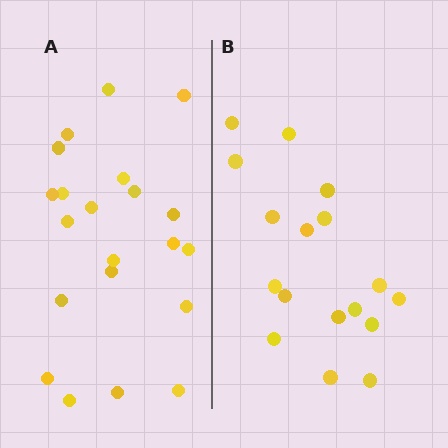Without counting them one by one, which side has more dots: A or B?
Region A (the left region) has more dots.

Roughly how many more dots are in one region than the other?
Region A has about 4 more dots than region B.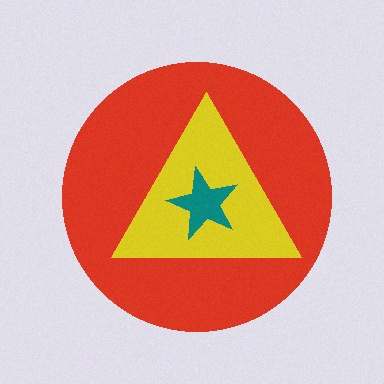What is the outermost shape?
The red circle.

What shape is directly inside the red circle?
The yellow triangle.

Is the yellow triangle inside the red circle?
Yes.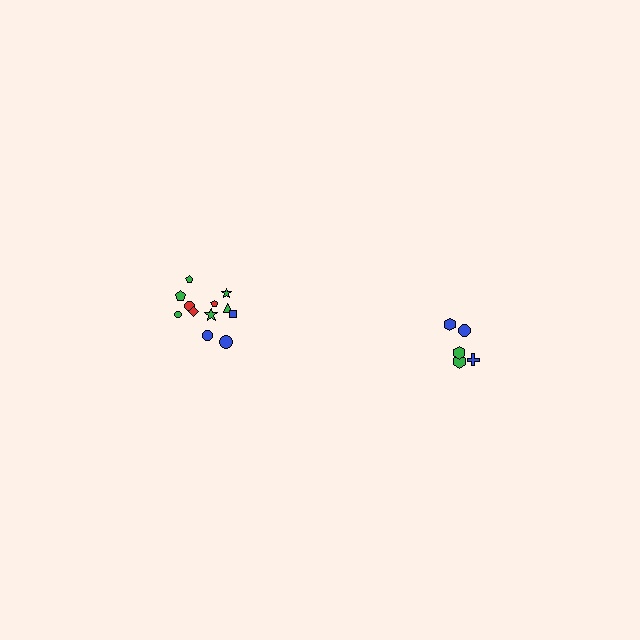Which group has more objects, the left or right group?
The left group.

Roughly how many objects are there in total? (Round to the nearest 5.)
Roughly 15 objects in total.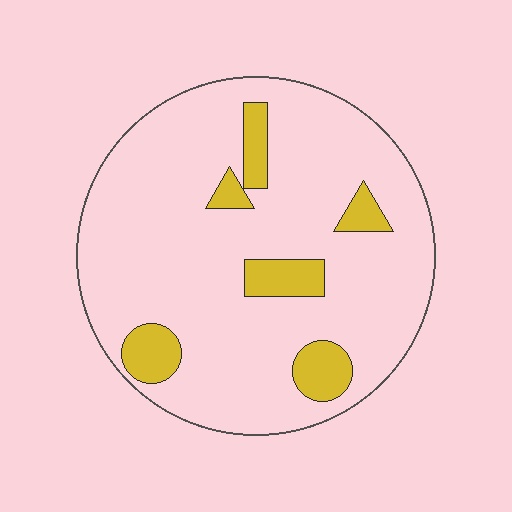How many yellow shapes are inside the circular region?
6.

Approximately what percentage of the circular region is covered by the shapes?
Approximately 15%.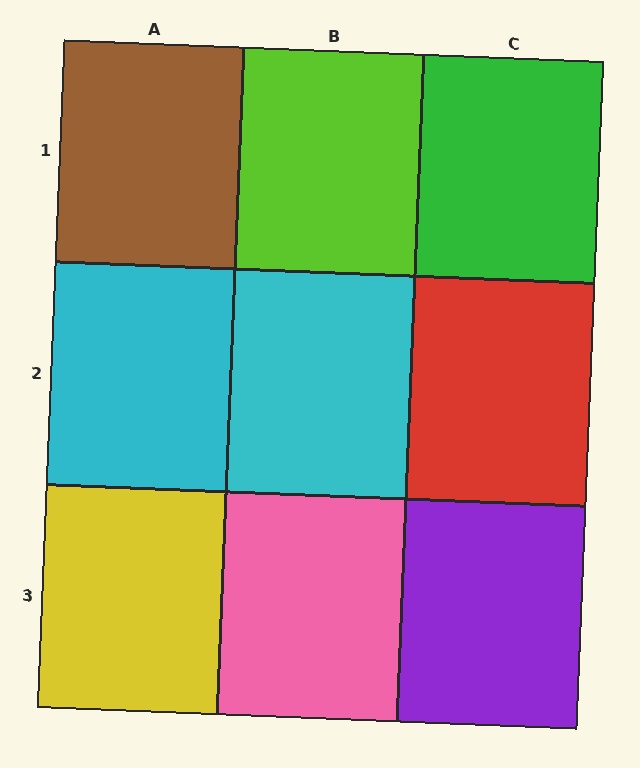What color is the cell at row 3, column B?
Pink.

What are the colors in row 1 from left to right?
Brown, lime, green.